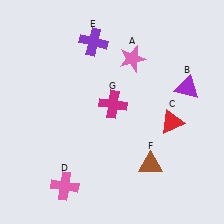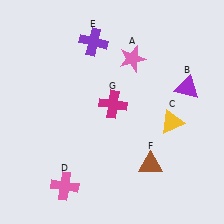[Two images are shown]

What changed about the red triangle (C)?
In Image 1, C is red. In Image 2, it changed to yellow.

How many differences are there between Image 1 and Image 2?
There is 1 difference between the two images.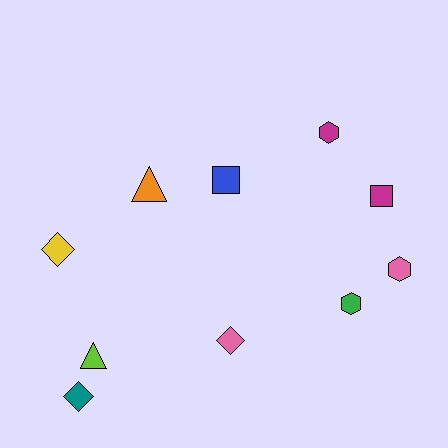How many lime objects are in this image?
There is 1 lime object.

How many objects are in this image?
There are 10 objects.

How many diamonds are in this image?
There are 3 diamonds.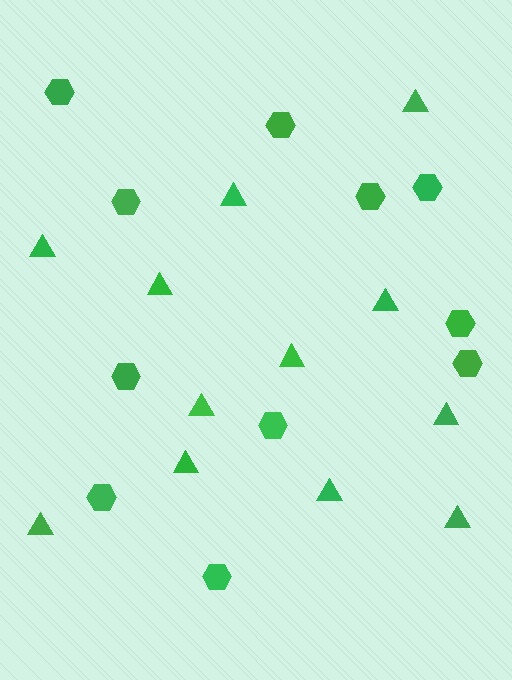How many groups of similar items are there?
There are 2 groups: one group of triangles (12) and one group of hexagons (11).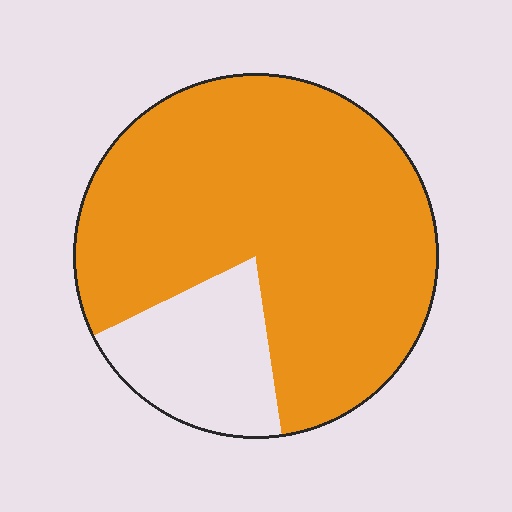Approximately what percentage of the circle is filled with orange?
Approximately 80%.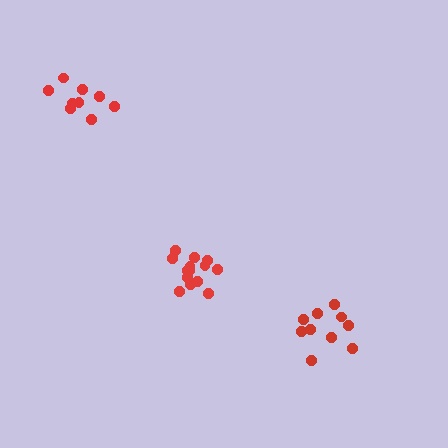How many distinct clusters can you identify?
There are 3 distinct clusters.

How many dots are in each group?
Group 1: 10 dots, Group 2: 14 dots, Group 3: 9 dots (33 total).